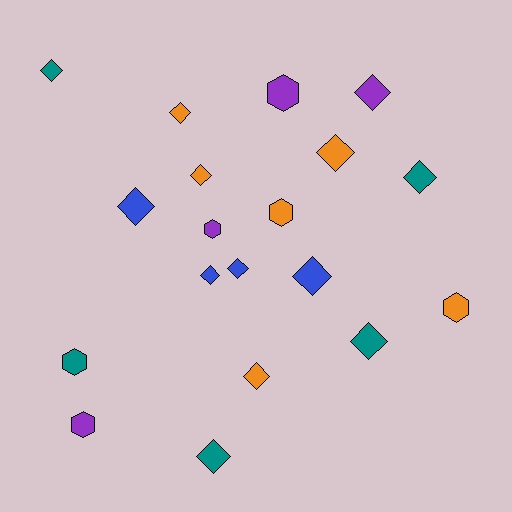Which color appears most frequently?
Orange, with 6 objects.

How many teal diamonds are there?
There are 4 teal diamonds.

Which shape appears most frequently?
Diamond, with 13 objects.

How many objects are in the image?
There are 19 objects.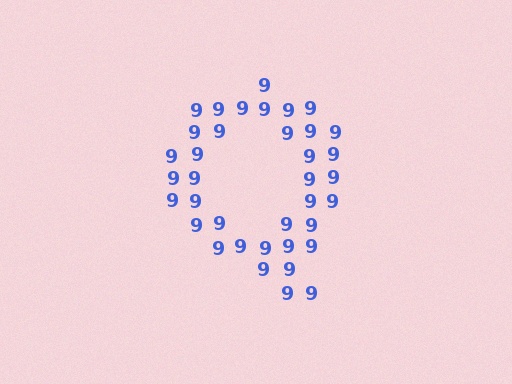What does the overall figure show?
The overall figure shows the letter Q.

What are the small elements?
The small elements are digit 9's.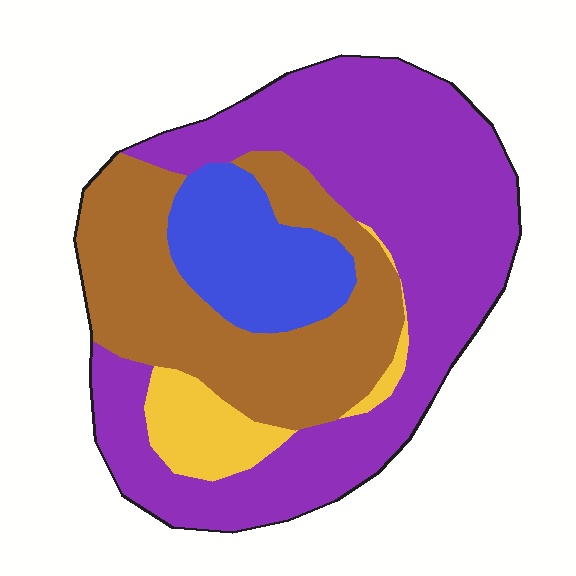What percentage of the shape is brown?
Brown takes up between a quarter and a half of the shape.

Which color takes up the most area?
Purple, at roughly 50%.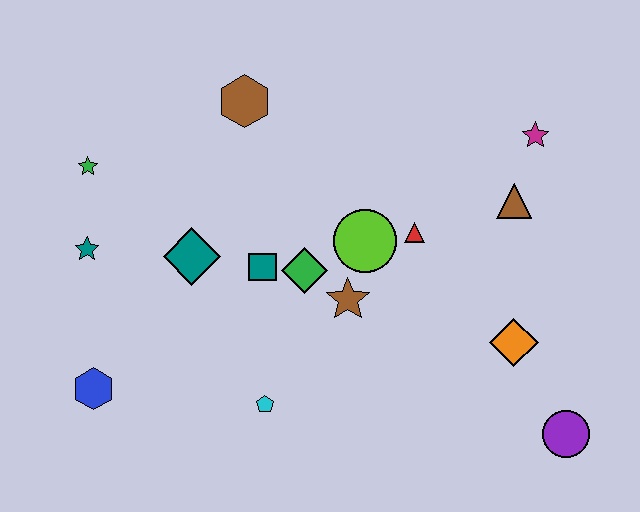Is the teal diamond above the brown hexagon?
No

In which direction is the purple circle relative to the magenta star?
The purple circle is below the magenta star.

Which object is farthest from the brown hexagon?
The purple circle is farthest from the brown hexagon.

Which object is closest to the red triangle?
The lime circle is closest to the red triangle.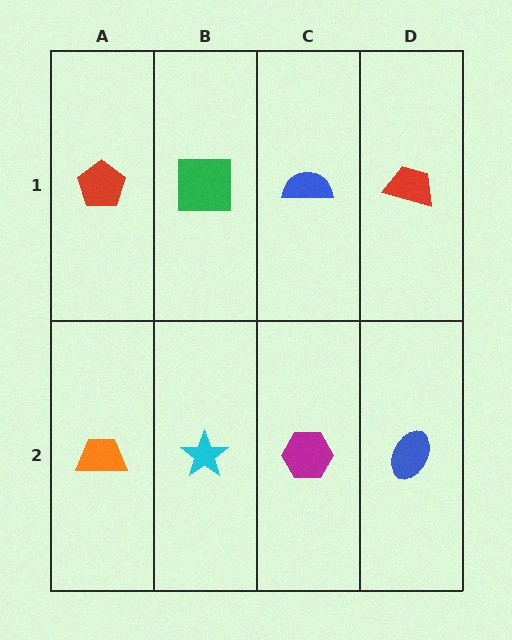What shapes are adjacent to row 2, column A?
A red pentagon (row 1, column A), a cyan star (row 2, column B).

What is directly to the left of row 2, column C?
A cyan star.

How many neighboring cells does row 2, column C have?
3.